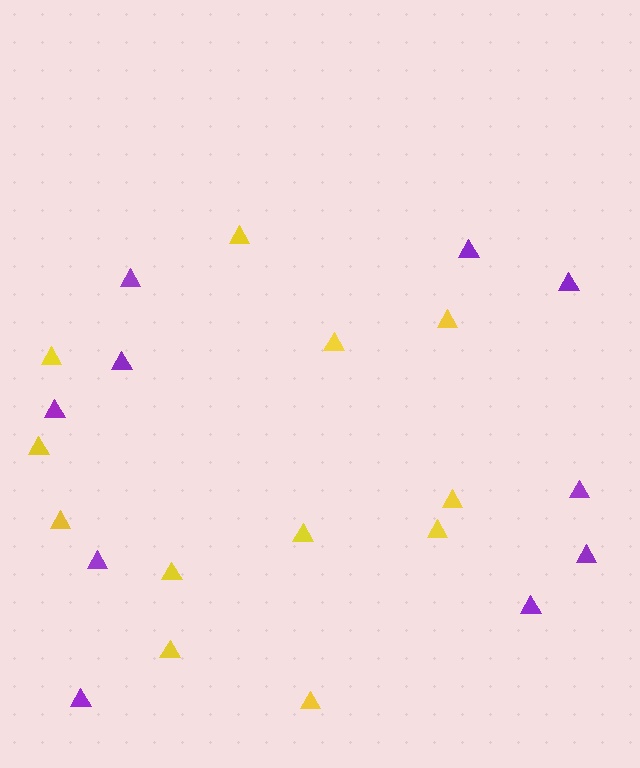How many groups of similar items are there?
There are 2 groups: one group of yellow triangles (12) and one group of purple triangles (10).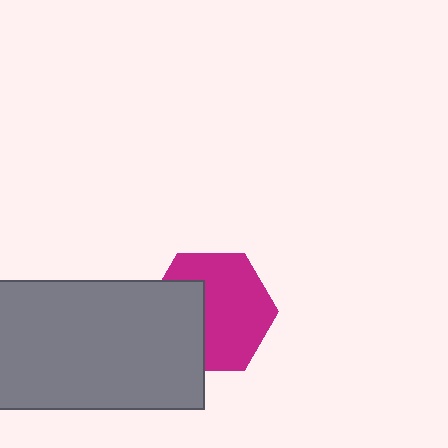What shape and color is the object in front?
The object in front is a gray rectangle.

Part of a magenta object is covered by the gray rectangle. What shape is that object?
It is a hexagon.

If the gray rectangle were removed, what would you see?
You would see the complete magenta hexagon.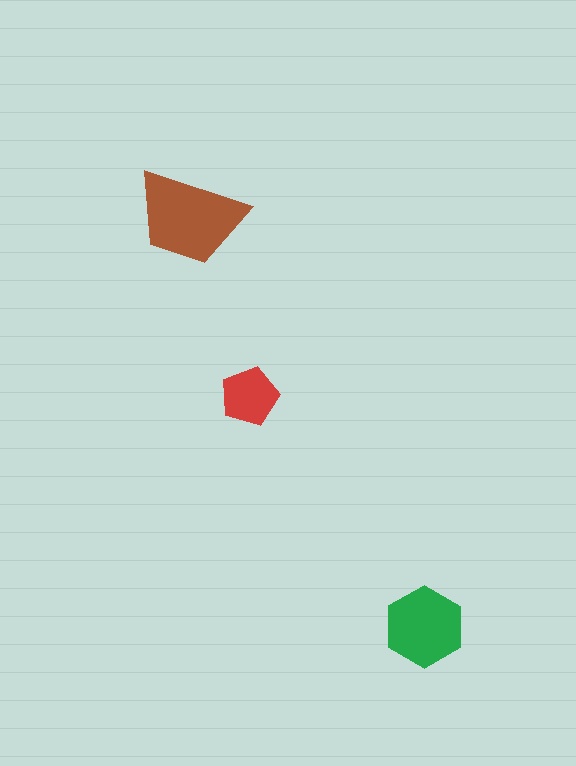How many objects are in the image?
There are 3 objects in the image.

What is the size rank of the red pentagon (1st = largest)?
3rd.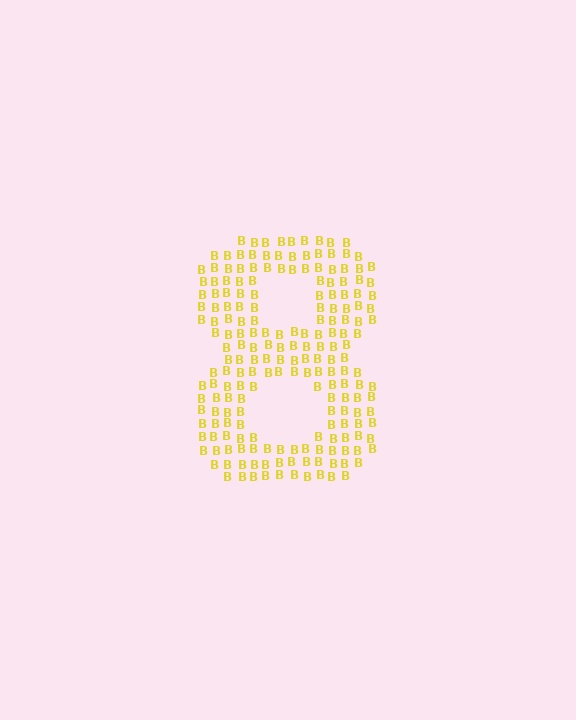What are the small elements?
The small elements are letter B's.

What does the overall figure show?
The overall figure shows the digit 8.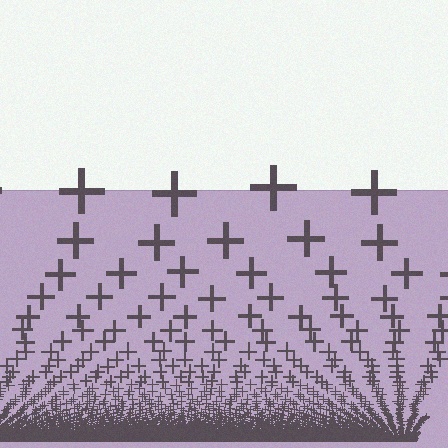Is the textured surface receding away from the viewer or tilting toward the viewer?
The surface appears to tilt toward the viewer. Texture elements get larger and sparser toward the top.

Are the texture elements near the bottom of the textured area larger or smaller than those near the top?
Smaller. The gradient is inverted — elements near the bottom are smaller and denser.